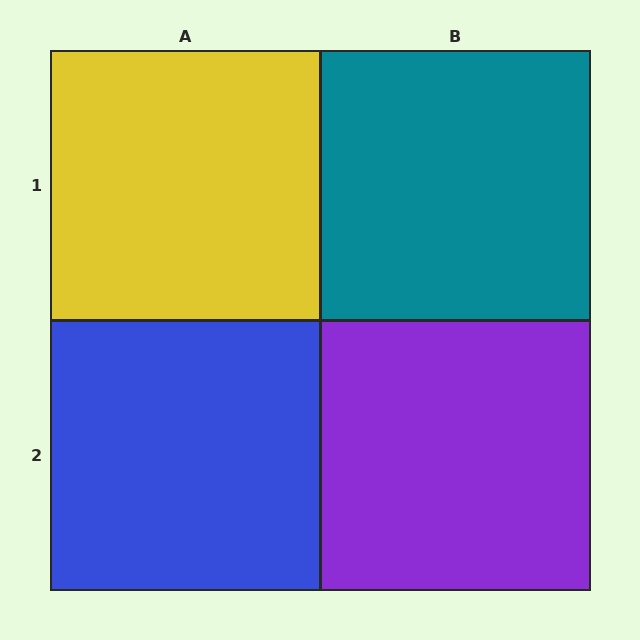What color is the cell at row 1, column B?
Teal.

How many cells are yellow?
1 cell is yellow.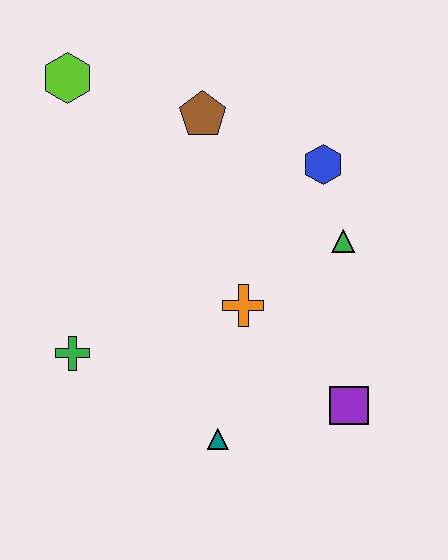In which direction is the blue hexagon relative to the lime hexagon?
The blue hexagon is to the right of the lime hexagon.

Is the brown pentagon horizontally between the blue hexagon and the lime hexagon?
Yes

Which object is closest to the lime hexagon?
The brown pentagon is closest to the lime hexagon.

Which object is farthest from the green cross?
The blue hexagon is farthest from the green cross.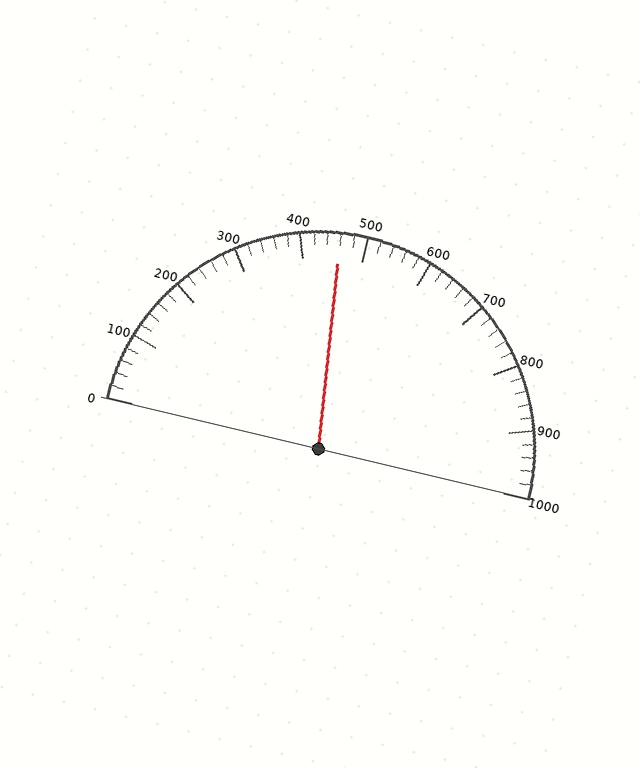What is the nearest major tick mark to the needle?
The nearest major tick mark is 500.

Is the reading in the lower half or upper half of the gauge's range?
The reading is in the lower half of the range (0 to 1000).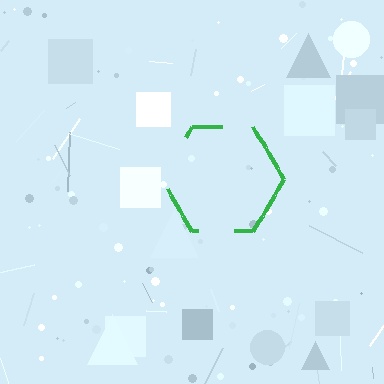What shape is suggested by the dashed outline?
The dashed outline suggests a hexagon.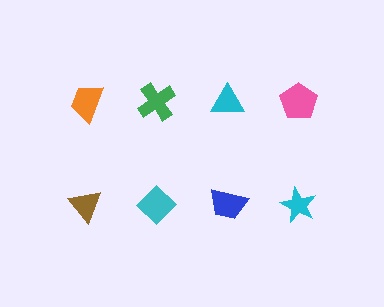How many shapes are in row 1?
4 shapes.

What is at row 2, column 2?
A cyan diamond.